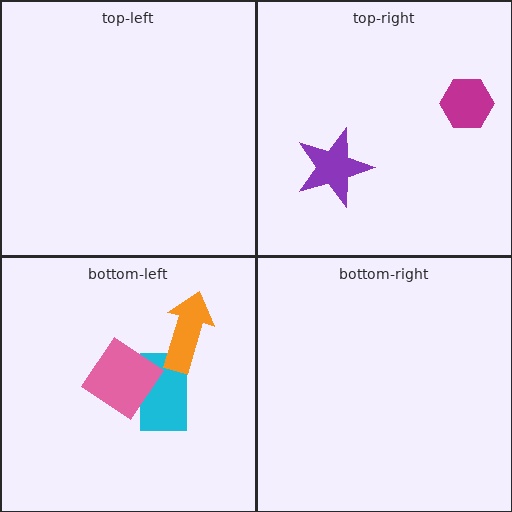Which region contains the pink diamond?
The bottom-left region.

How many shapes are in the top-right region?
2.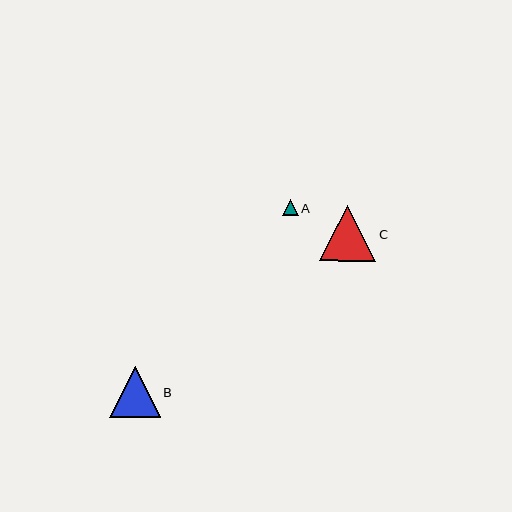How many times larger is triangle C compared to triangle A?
Triangle C is approximately 3.5 times the size of triangle A.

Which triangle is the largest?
Triangle C is the largest with a size of approximately 56 pixels.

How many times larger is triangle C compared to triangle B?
Triangle C is approximately 1.1 times the size of triangle B.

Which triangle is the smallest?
Triangle A is the smallest with a size of approximately 16 pixels.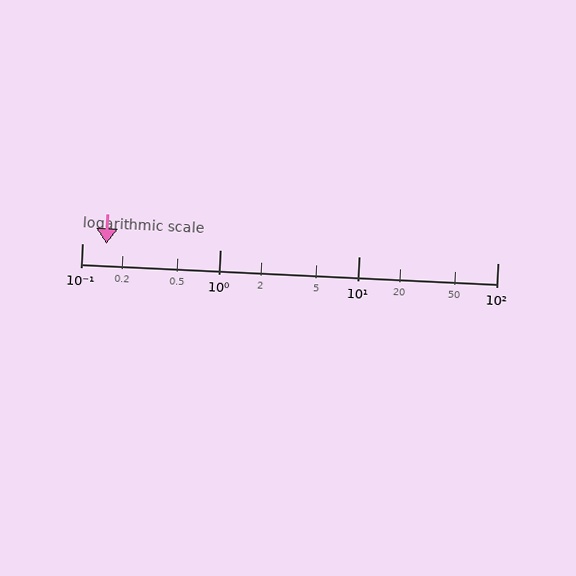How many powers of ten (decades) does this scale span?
The scale spans 3 decades, from 0.1 to 100.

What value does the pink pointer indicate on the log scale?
The pointer indicates approximately 0.15.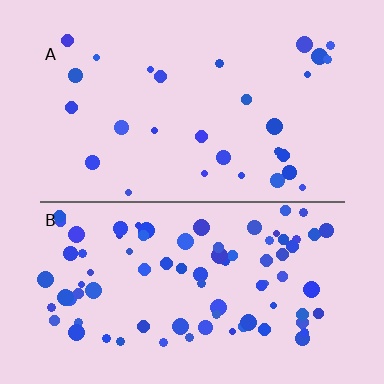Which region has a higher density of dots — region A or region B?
B (the bottom).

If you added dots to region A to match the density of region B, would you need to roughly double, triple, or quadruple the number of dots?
Approximately triple.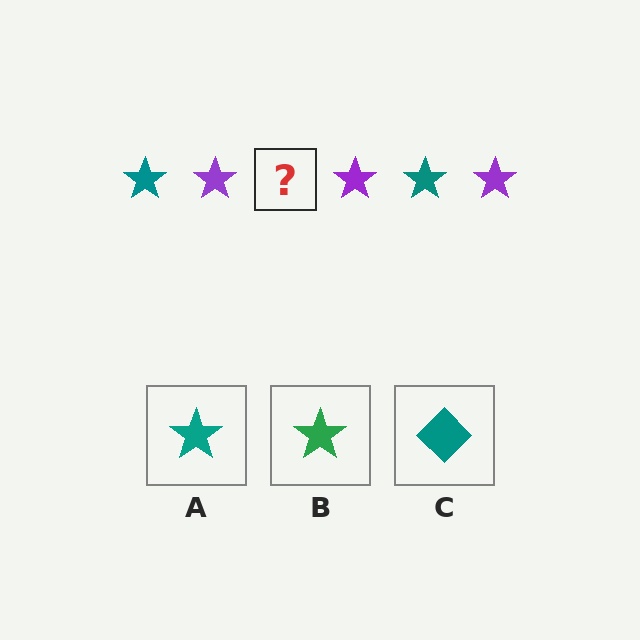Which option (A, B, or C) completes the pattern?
A.